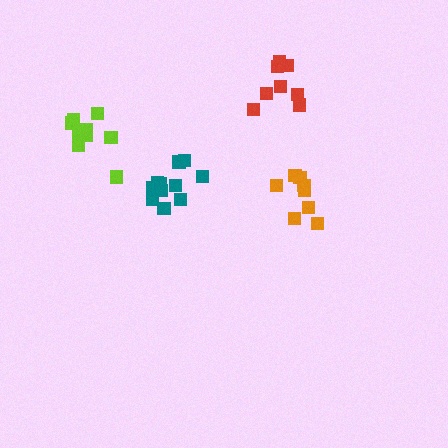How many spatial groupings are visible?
There are 4 spatial groupings.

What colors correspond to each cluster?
The clusters are colored: teal, red, orange, lime.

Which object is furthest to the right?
The orange cluster is rightmost.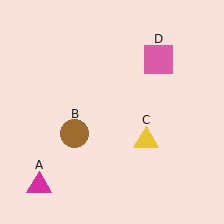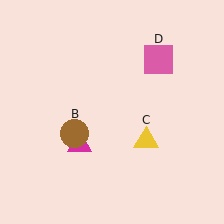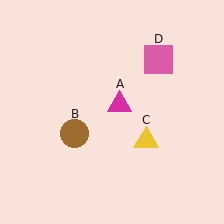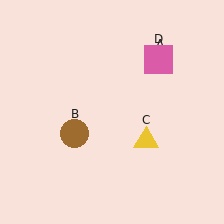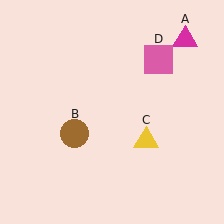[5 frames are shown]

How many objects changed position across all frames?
1 object changed position: magenta triangle (object A).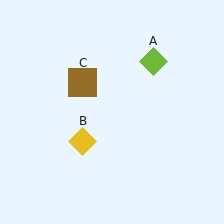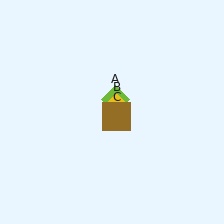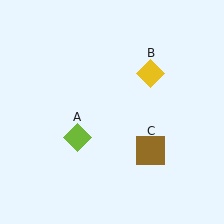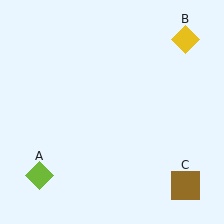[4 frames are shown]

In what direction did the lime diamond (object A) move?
The lime diamond (object A) moved down and to the left.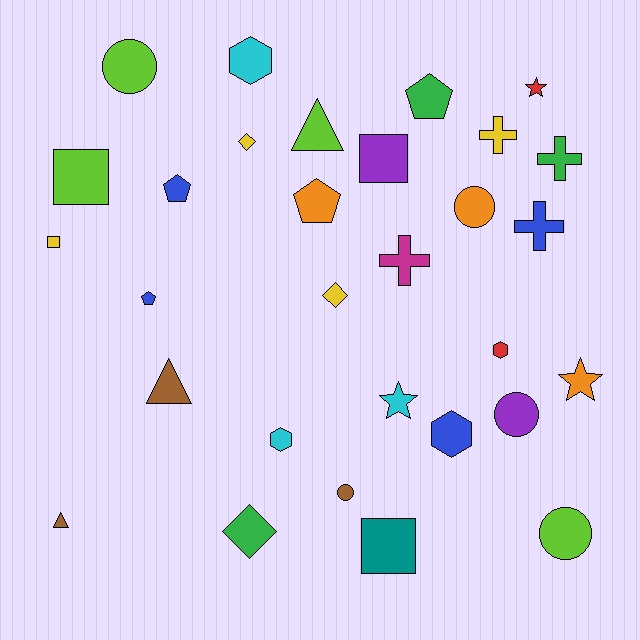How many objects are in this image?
There are 30 objects.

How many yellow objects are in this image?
There are 4 yellow objects.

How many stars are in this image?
There are 3 stars.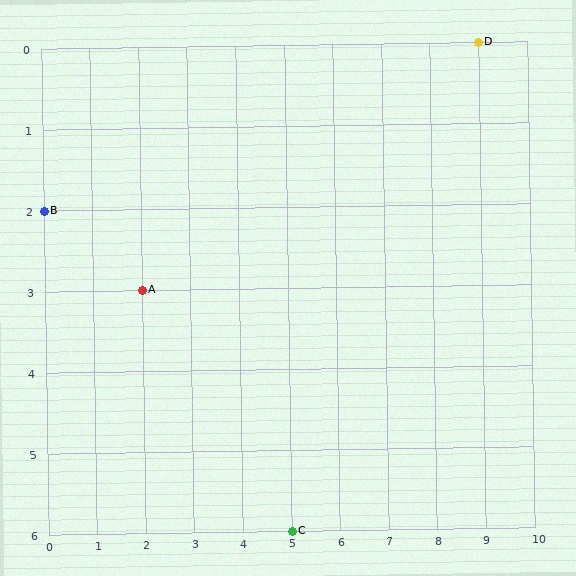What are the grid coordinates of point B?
Point B is at grid coordinates (0, 2).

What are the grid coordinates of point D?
Point D is at grid coordinates (9, 0).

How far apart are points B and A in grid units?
Points B and A are 2 columns and 1 row apart (about 2.2 grid units diagonally).